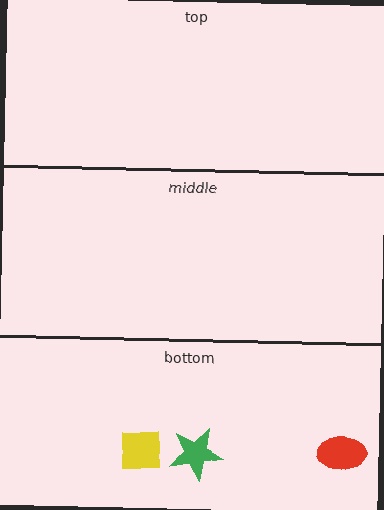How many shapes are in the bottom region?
3.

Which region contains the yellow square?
The bottom region.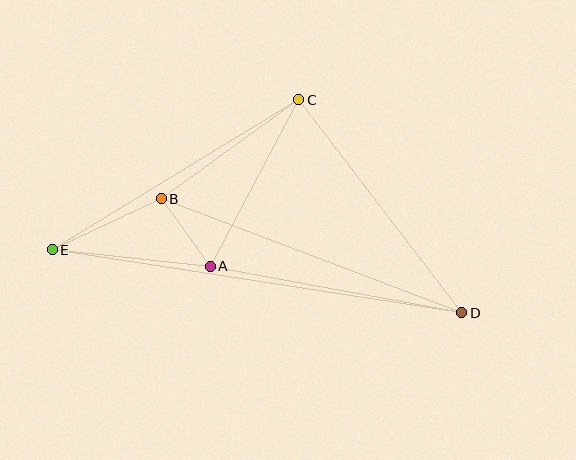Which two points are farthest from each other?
Points D and E are farthest from each other.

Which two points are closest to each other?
Points A and B are closest to each other.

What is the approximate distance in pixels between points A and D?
The distance between A and D is approximately 256 pixels.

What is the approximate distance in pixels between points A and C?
The distance between A and C is approximately 189 pixels.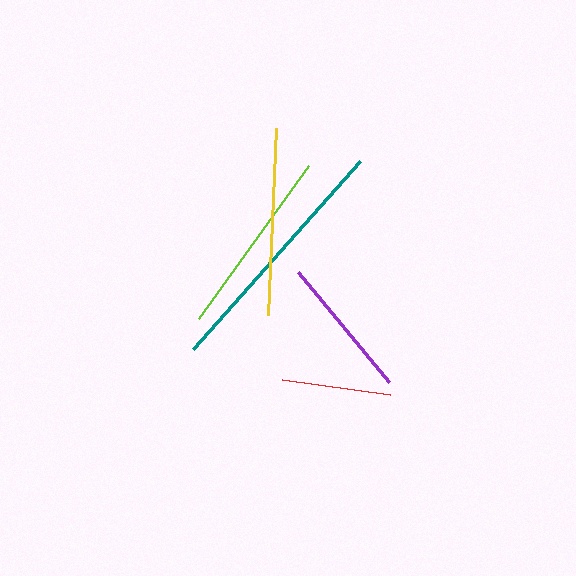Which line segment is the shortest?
The red line is the shortest at approximately 110 pixels.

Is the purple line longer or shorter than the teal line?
The teal line is longer than the purple line.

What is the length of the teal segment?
The teal segment is approximately 251 pixels long.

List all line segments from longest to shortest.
From longest to shortest: teal, lime, yellow, purple, red.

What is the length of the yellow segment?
The yellow segment is approximately 186 pixels long.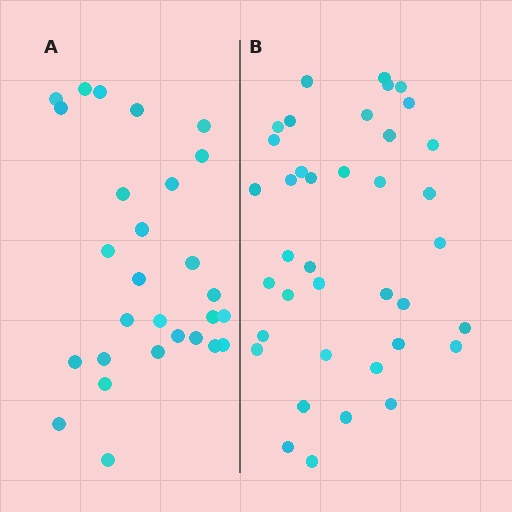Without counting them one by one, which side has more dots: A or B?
Region B (the right region) has more dots.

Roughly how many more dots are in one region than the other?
Region B has roughly 10 or so more dots than region A.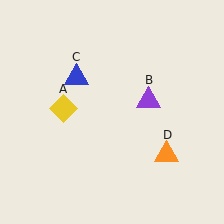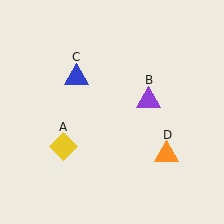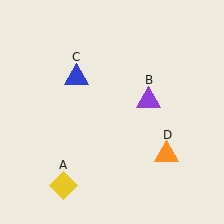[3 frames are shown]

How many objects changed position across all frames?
1 object changed position: yellow diamond (object A).